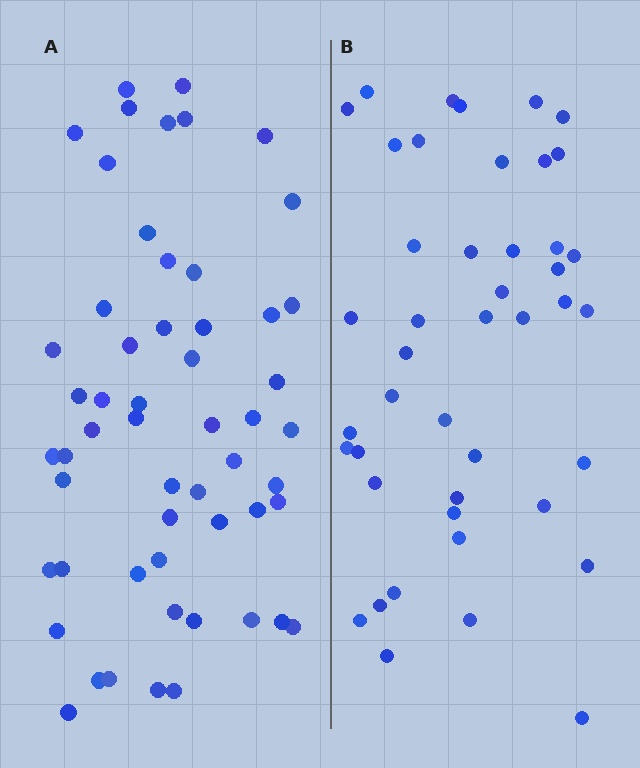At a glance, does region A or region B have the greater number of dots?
Region A (the left region) has more dots.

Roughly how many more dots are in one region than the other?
Region A has roughly 12 or so more dots than region B.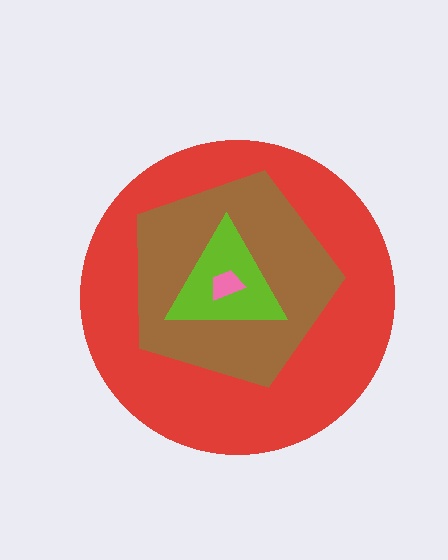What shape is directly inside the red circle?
The brown pentagon.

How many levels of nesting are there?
4.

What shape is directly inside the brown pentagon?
The lime triangle.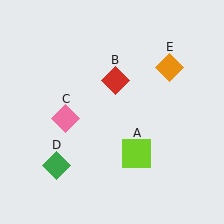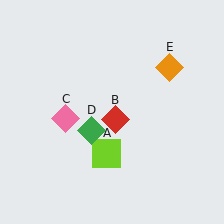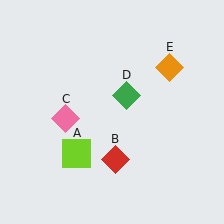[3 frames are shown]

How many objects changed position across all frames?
3 objects changed position: lime square (object A), red diamond (object B), green diamond (object D).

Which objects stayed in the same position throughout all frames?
Pink diamond (object C) and orange diamond (object E) remained stationary.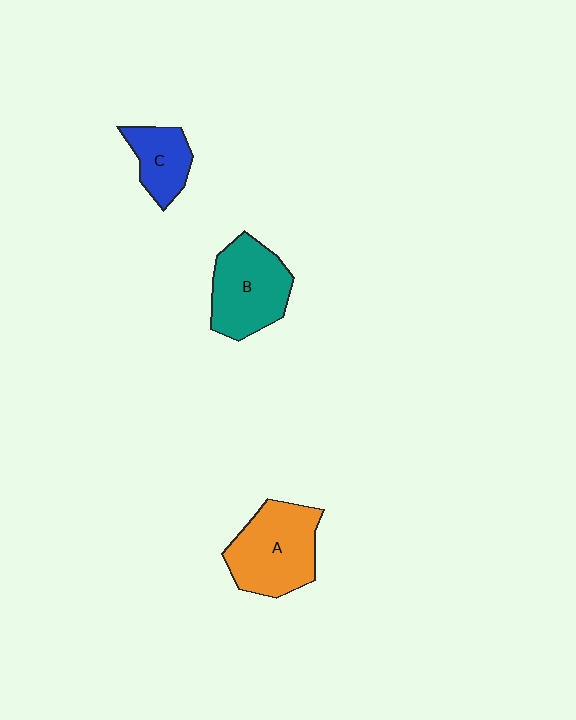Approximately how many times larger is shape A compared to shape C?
Approximately 1.8 times.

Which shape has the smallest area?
Shape C (blue).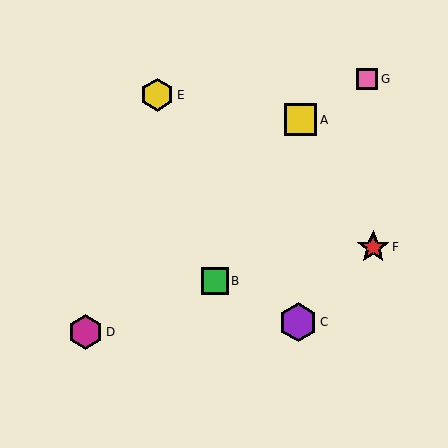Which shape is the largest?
The purple hexagon (labeled C) is the largest.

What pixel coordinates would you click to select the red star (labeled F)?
Click at (373, 247) to select the red star F.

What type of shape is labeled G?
Shape G is a pink square.